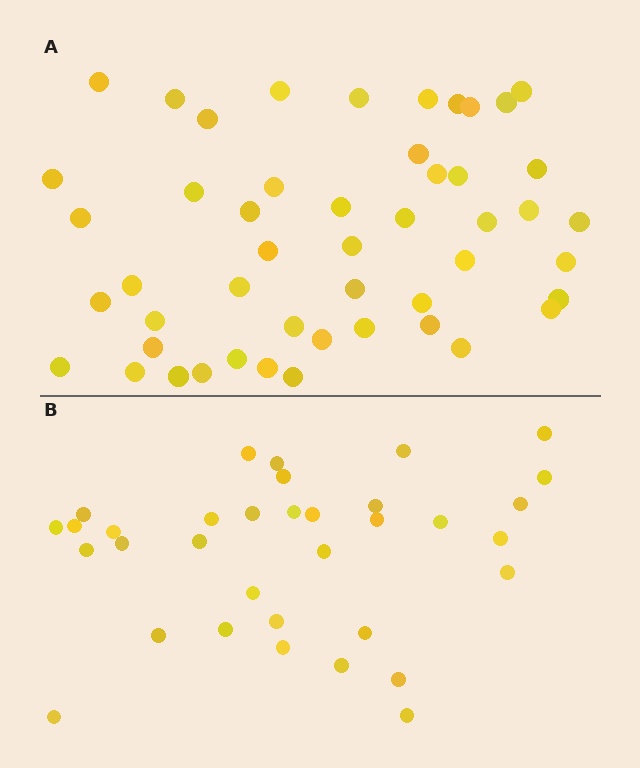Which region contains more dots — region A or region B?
Region A (the top region) has more dots.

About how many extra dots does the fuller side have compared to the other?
Region A has approximately 15 more dots than region B.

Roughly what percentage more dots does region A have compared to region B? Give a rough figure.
About 45% more.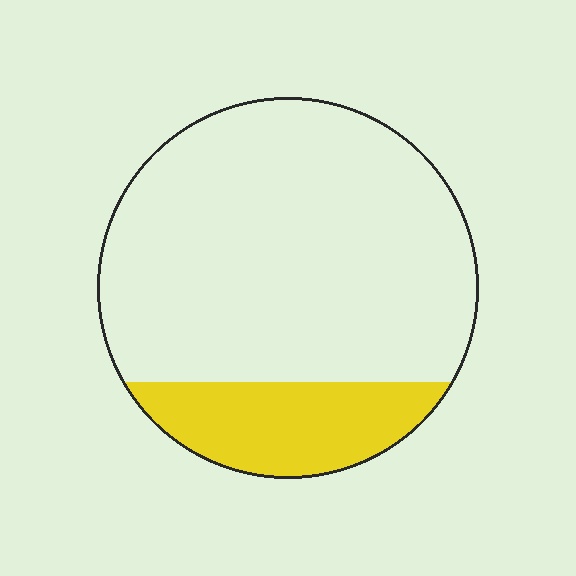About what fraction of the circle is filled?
About one fifth (1/5).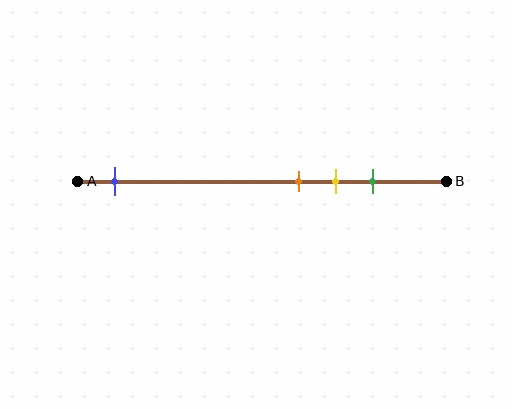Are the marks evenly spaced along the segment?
No, the marks are not evenly spaced.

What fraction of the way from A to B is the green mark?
The green mark is approximately 80% (0.8) of the way from A to B.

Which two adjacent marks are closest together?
The orange and yellow marks are the closest adjacent pair.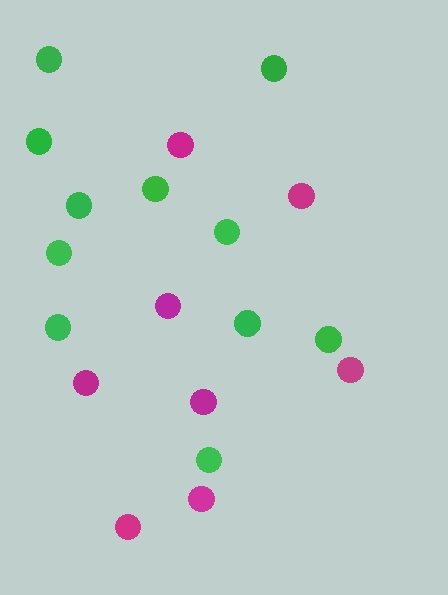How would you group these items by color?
There are 2 groups: one group of green circles (11) and one group of magenta circles (8).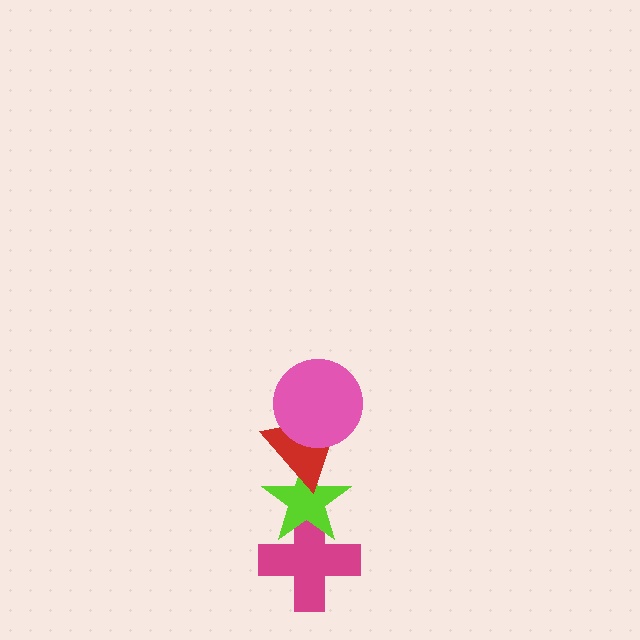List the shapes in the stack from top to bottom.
From top to bottom: the pink circle, the red triangle, the lime star, the magenta cross.